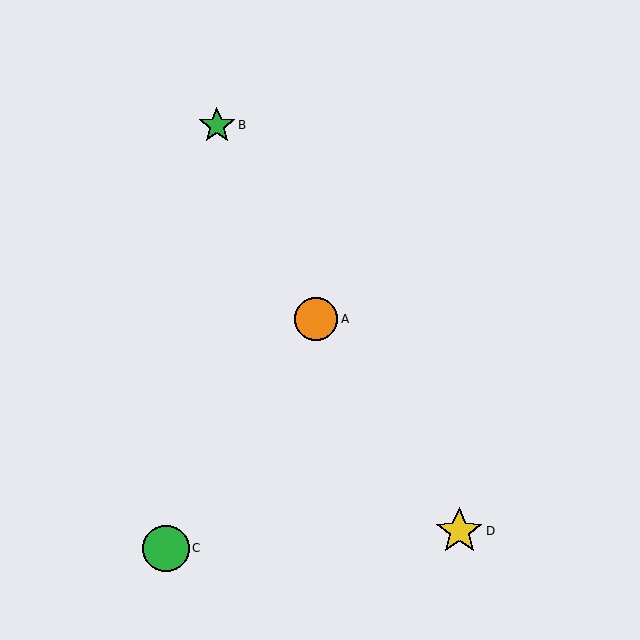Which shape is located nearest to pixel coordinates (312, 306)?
The orange circle (labeled A) at (316, 319) is nearest to that location.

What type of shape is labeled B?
Shape B is a green star.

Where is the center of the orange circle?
The center of the orange circle is at (316, 319).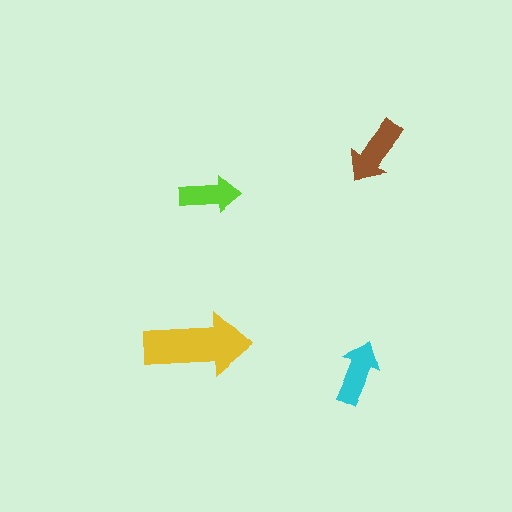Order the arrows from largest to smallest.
the yellow one, the brown one, the cyan one, the lime one.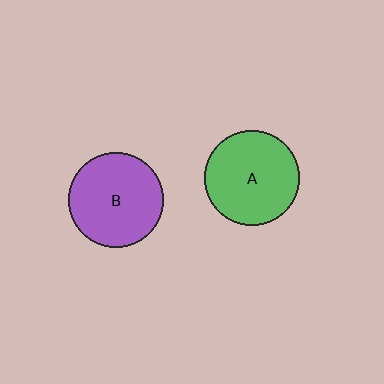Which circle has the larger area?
Circle A (green).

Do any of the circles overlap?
No, none of the circles overlap.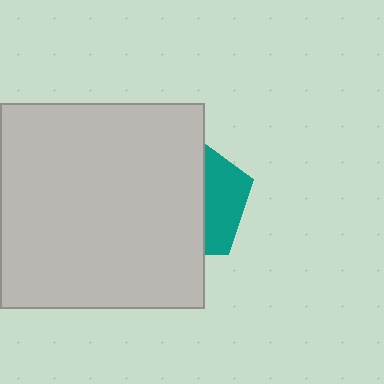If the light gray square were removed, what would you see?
You would see the complete teal pentagon.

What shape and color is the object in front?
The object in front is a light gray square.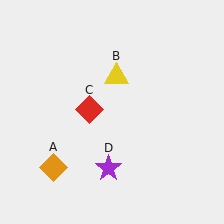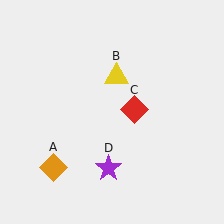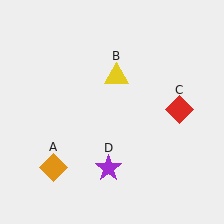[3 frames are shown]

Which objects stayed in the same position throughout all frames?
Orange diamond (object A) and yellow triangle (object B) and purple star (object D) remained stationary.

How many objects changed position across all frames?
1 object changed position: red diamond (object C).